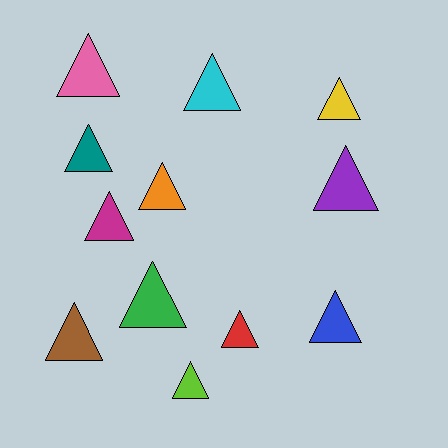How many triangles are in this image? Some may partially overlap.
There are 12 triangles.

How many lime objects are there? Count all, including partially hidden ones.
There is 1 lime object.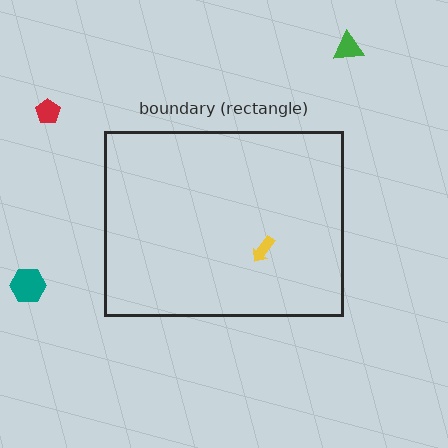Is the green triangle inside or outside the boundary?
Outside.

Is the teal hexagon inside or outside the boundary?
Outside.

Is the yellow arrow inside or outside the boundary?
Inside.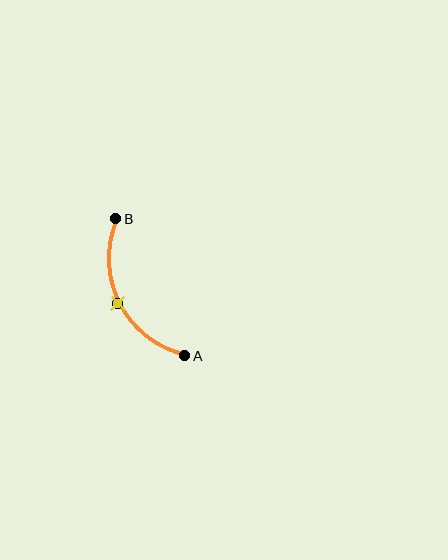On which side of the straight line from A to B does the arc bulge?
The arc bulges to the left of the straight line connecting A and B.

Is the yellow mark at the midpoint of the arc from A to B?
Yes. The yellow mark lies on the arc at equal arc-length from both A and B — it is the arc midpoint.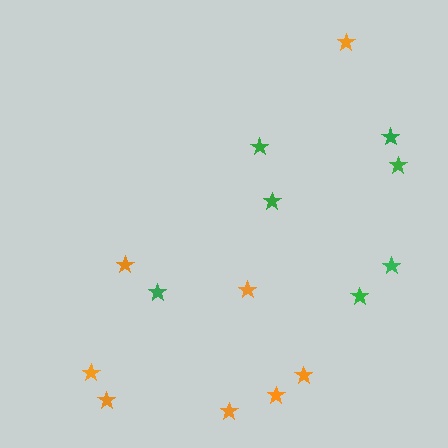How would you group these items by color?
There are 2 groups: one group of orange stars (8) and one group of green stars (7).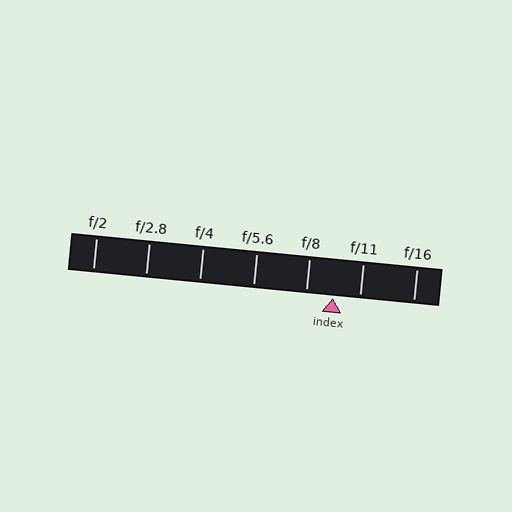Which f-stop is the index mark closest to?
The index mark is closest to f/11.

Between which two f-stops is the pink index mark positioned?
The index mark is between f/8 and f/11.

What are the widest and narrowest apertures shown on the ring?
The widest aperture shown is f/2 and the narrowest is f/16.